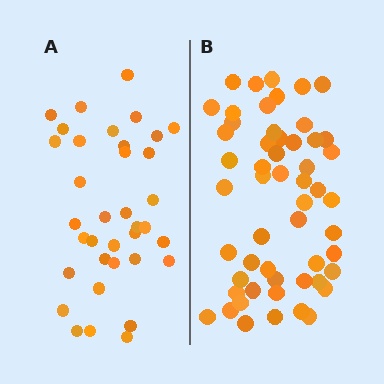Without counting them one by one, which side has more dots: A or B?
Region B (the right region) has more dots.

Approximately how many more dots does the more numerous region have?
Region B has approximately 20 more dots than region A.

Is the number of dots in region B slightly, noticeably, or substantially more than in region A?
Region B has substantially more. The ratio is roughly 1.5 to 1.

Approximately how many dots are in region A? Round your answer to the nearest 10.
About 40 dots. (The exact count is 36, which rounds to 40.)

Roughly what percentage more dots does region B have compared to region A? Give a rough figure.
About 50% more.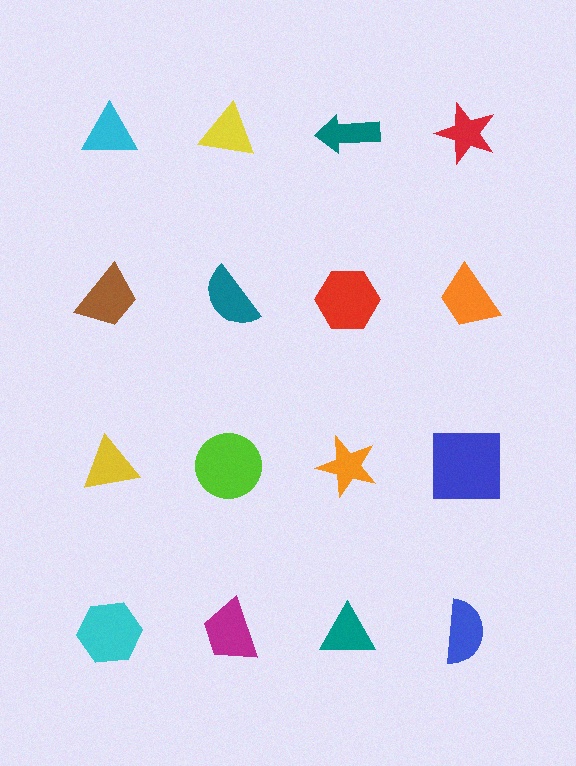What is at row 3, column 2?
A lime circle.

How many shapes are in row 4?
4 shapes.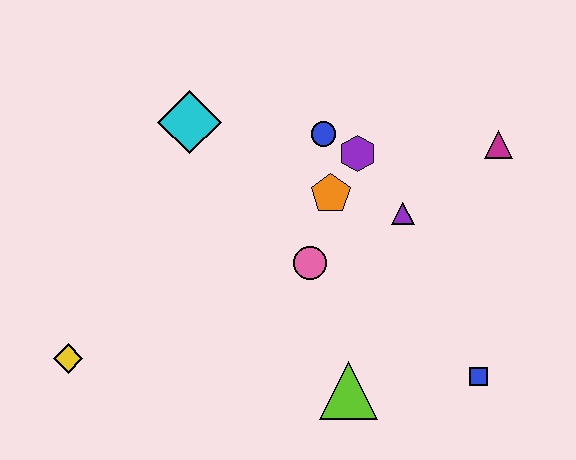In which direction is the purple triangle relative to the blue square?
The purple triangle is above the blue square.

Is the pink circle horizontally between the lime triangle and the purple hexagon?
No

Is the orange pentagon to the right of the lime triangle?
No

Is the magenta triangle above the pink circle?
Yes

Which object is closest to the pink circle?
The orange pentagon is closest to the pink circle.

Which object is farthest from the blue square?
The yellow diamond is farthest from the blue square.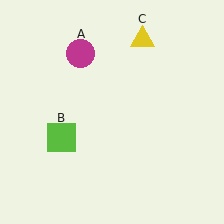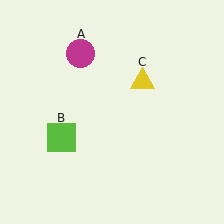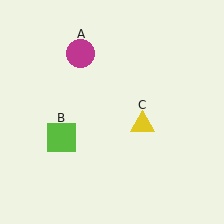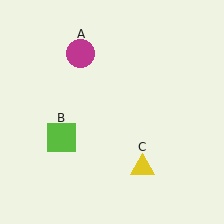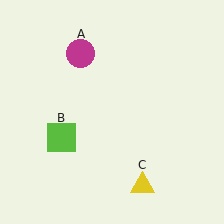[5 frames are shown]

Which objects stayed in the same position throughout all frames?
Magenta circle (object A) and lime square (object B) remained stationary.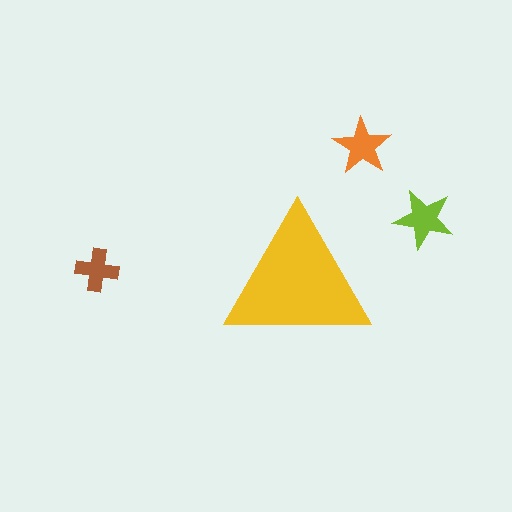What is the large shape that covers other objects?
A yellow triangle.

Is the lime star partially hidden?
No, the lime star is fully visible.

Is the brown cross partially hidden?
No, the brown cross is fully visible.